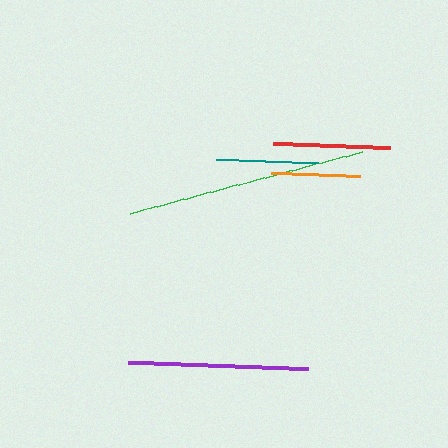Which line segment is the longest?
The green line is the longest at approximately 239 pixels.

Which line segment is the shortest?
The orange line is the shortest at approximately 89 pixels.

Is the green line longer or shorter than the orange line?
The green line is longer than the orange line.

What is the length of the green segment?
The green segment is approximately 239 pixels long.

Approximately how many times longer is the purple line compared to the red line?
The purple line is approximately 1.5 times the length of the red line.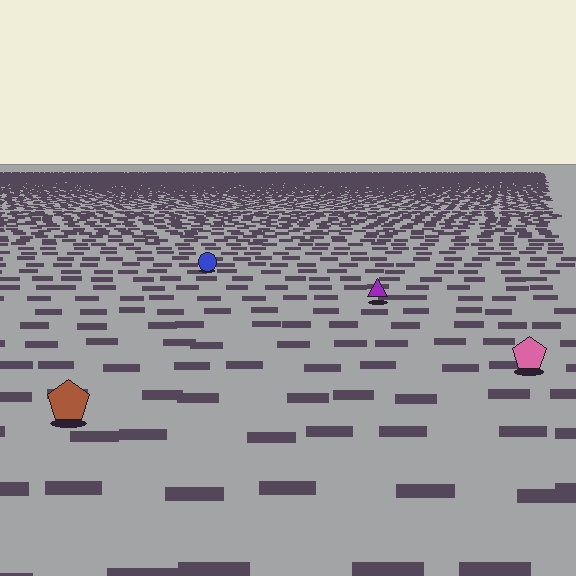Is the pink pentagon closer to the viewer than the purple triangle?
Yes. The pink pentagon is closer — you can tell from the texture gradient: the ground texture is coarser near it.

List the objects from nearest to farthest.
From nearest to farthest: the brown pentagon, the pink pentagon, the purple triangle, the blue circle.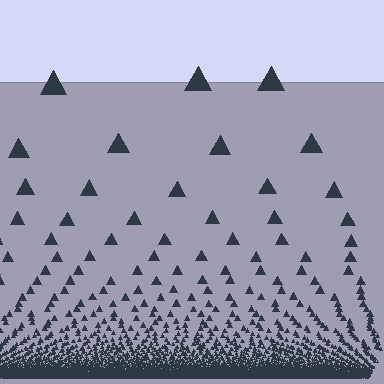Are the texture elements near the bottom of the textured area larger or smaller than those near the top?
Smaller. The gradient is inverted — elements near the bottom are smaller and denser.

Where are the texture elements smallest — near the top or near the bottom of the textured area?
Near the bottom.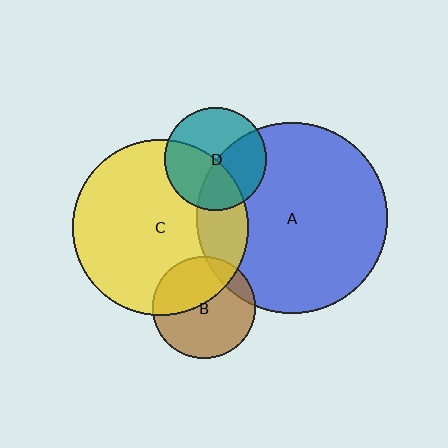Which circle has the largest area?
Circle A (blue).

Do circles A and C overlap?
Yes.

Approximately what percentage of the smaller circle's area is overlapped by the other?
Approximately 20%.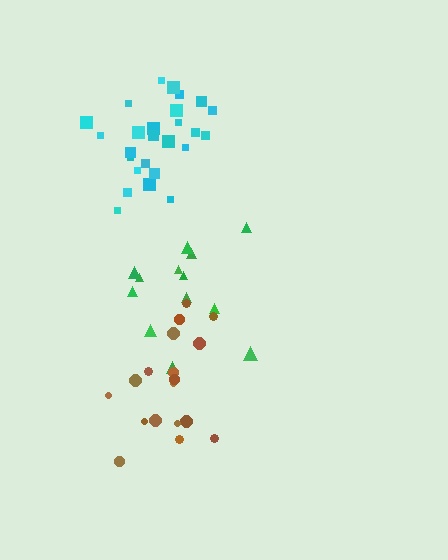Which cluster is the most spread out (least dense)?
Green.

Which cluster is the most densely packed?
Cyan.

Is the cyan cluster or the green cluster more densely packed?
Cyan.